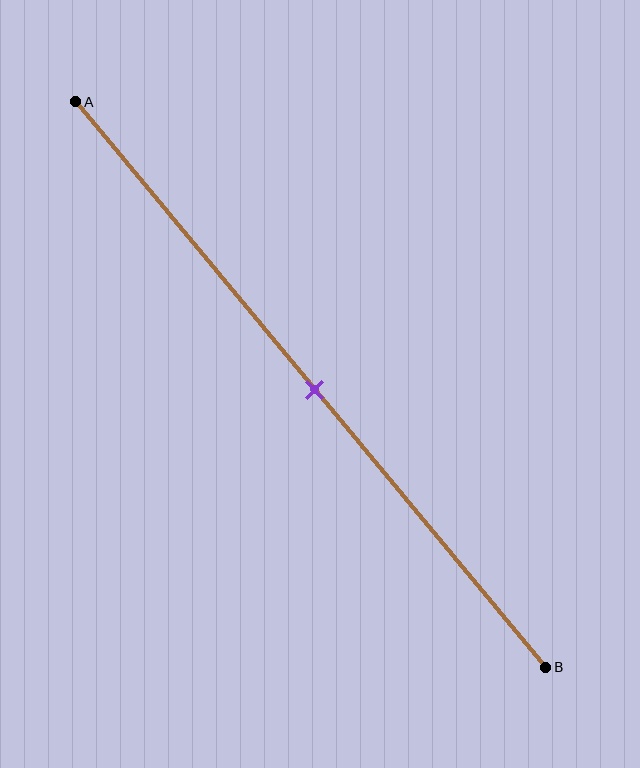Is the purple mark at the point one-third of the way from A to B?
No, the mark is at about 50% from A, not at the 33% one-third point.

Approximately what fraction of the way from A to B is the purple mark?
The purple mark is approximately 50% of the way from A to B.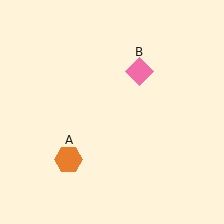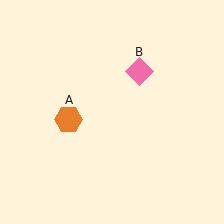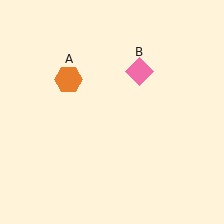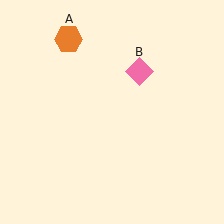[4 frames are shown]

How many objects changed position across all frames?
1 object changed position: orange hexagon (object A).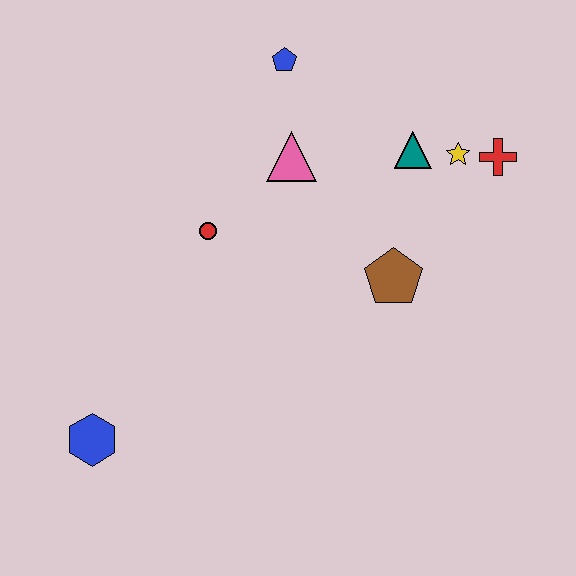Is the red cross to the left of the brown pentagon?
No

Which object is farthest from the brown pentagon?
The blue hexagon is farthest from the brown pentagon.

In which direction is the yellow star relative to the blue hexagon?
The yellow star is to the right of the blue hexagon.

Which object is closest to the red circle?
The pink triangle is closest to the red circle.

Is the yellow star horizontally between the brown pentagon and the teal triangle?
No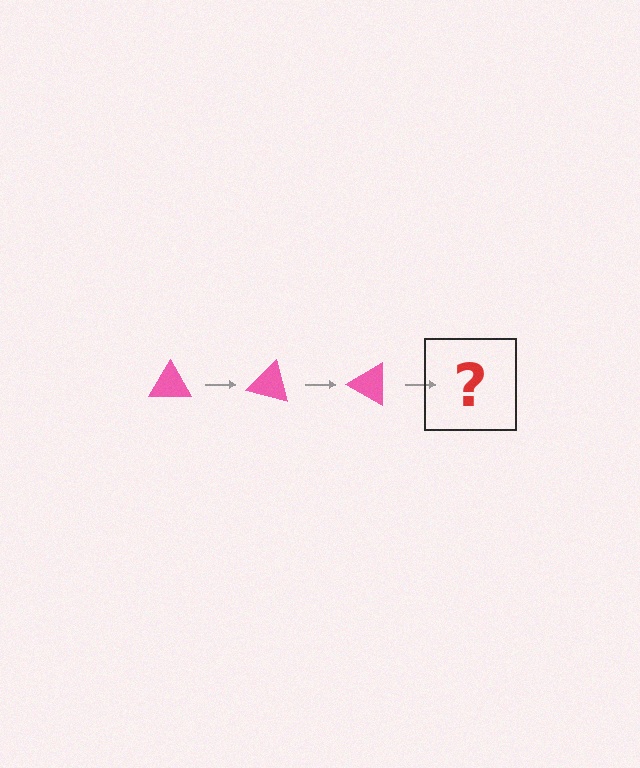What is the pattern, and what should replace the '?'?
The pattern is that the triangle rotates 15 degrees each step. The '?' should be a pink triangle rotated 45 degrees.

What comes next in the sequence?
The next element should be a pink triangle rotated 45 degrees.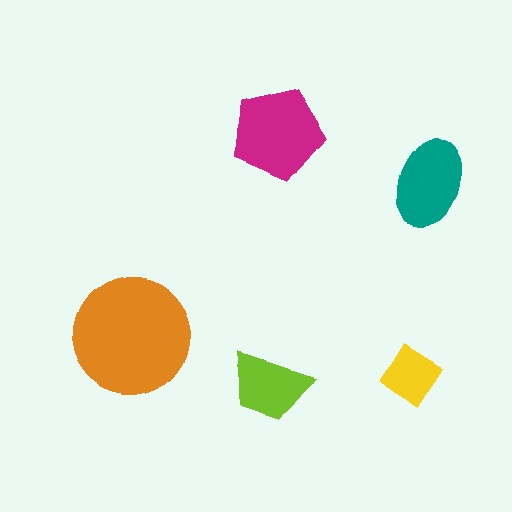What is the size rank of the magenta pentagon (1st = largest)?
2nd.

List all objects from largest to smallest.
The orange circle, the magenta pentagon, the teal ellipse, the lime trapezoid, the yellow diamond.